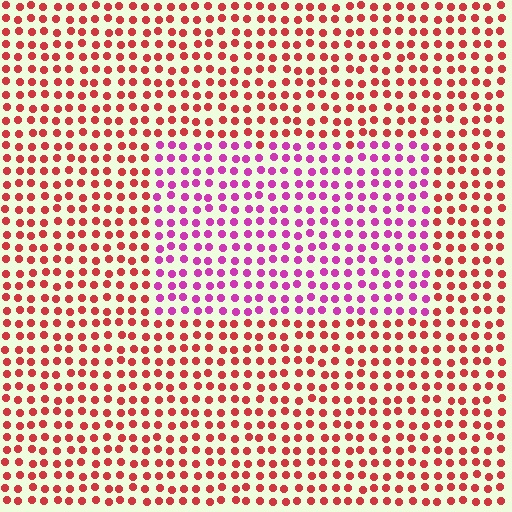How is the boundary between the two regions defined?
The boundary is defined purely by a slight shift in hue (about 46 degrees). Spacing, size, and orientation are identical on both sides.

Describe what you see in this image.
The image is filled with small red elements in a uniform arrangement. A rectangle-shaped region is visible where the elements are tinted to a slightly different hue, forming a subtle color boundary.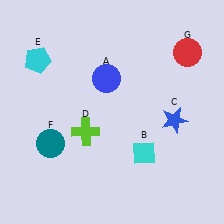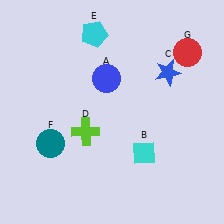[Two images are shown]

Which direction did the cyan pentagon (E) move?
The cyan pentagon (E) moved right.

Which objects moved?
The objects that moved are: the blue star (C), the cyan pentagon (E).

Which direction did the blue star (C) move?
The blue star (C) moved up.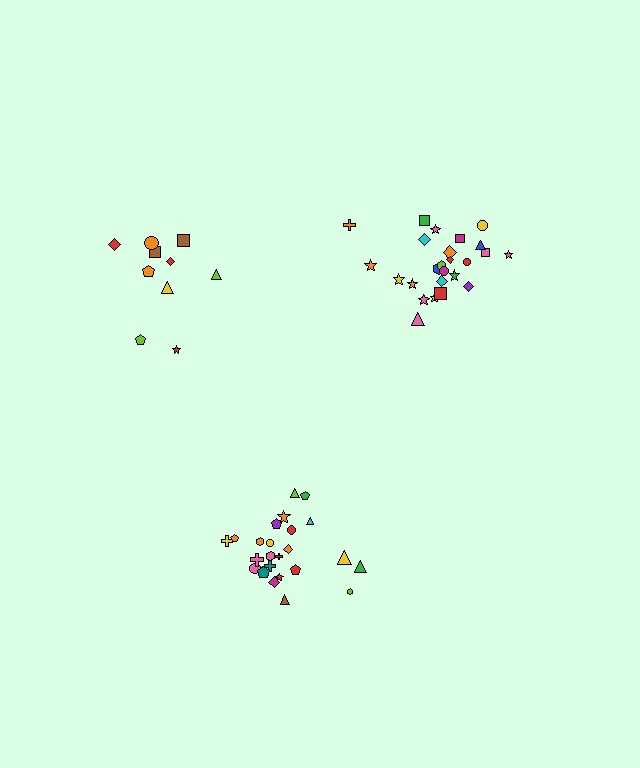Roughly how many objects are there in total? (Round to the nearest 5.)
Roughly 60 objects in total.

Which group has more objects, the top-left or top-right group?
The top-right group.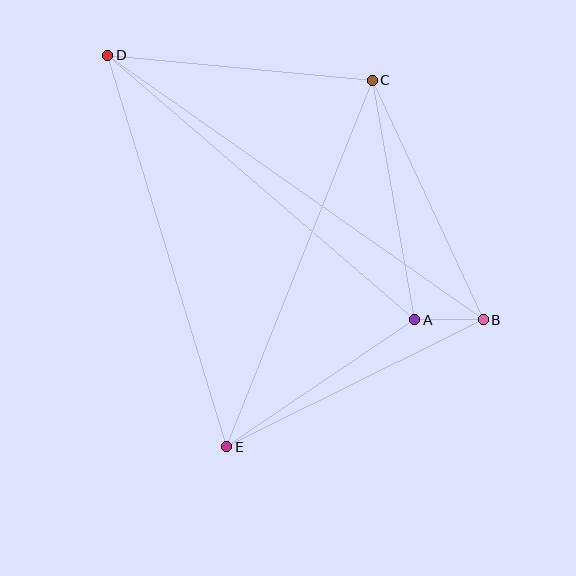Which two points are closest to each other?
Points A and B are closest to each other.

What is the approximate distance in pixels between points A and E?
The distance between A and E is approximately 227 pixels.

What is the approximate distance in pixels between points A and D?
The distance between A and D is approximately 405 pixels.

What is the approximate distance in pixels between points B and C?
The distance between B and C is approximately 264 pixels.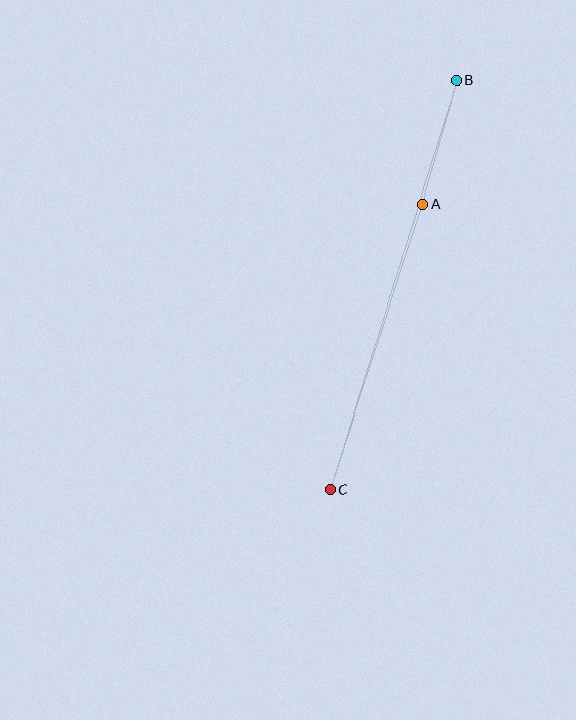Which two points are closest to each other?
Points A and B are closest to each other.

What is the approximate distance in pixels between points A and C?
The distance between A and C is approximately 299 pixels.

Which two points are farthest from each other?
Points B and C are farthest from each other.